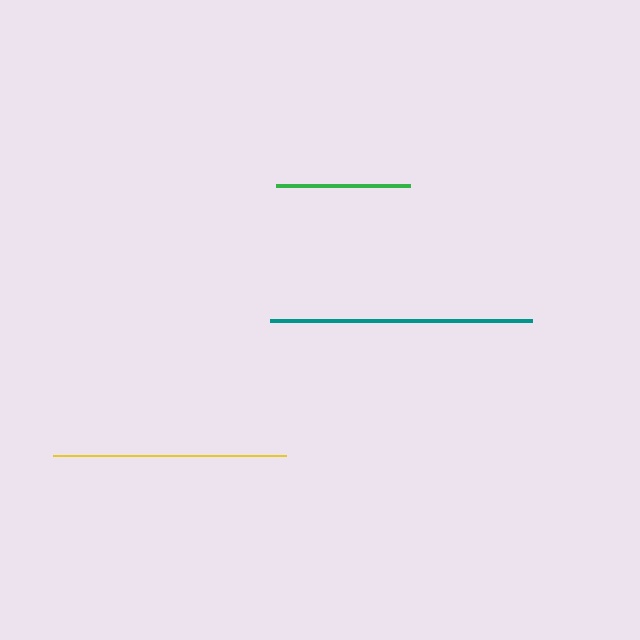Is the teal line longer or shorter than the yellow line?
The teal line is longer than the yellow line.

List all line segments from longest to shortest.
From longest to shortest: teal, yellow, green.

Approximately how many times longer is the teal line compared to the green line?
The teal line is approximately 2.0 times the length of the green line.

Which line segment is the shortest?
The green line is the shortest at approximately 133 pixels.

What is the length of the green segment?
The green segment is approximately 133 pixels long.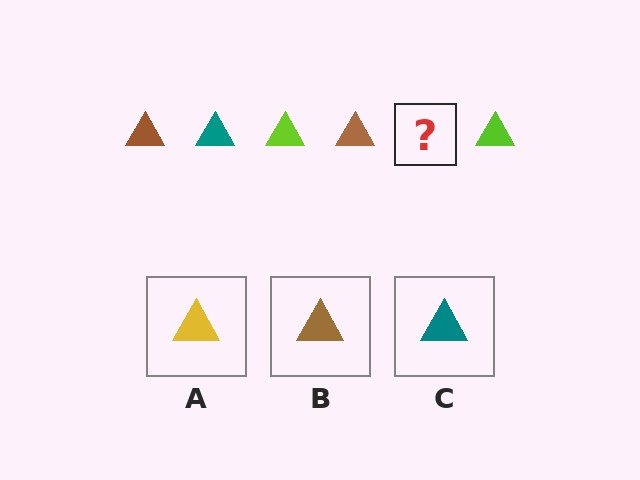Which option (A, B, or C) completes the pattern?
C.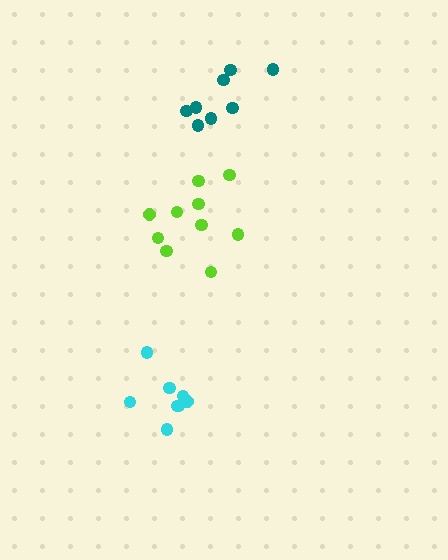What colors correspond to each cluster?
The clusters are colored: lime, cyan, teal.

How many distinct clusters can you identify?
There are 3 distinct clusters.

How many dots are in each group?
Group 1: 10 dots, Group 2: 8 dots, Group 3: 8 dots (26 total).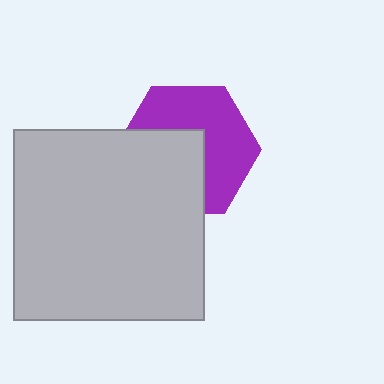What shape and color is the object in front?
The object in front is a light gray square.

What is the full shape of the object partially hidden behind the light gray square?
The partially hidden object is a purple hexagon.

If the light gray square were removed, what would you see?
You would see the complete purple hexagon.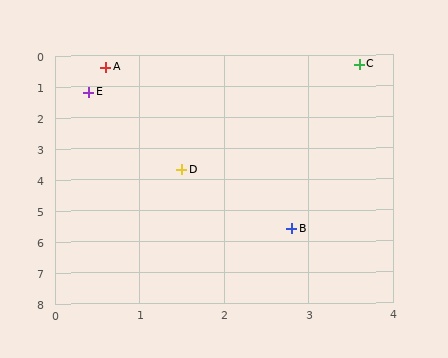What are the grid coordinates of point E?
Point E is at approximately (0.4, 1.2).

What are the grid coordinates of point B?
Point B is at approximately (2.8, 5.6).